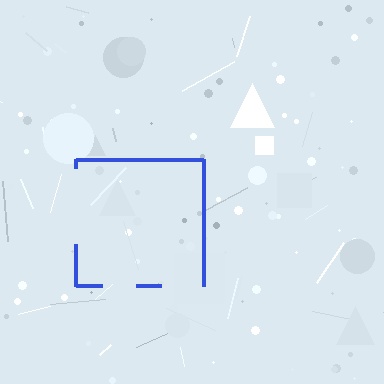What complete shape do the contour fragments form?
The contour fragments form a square.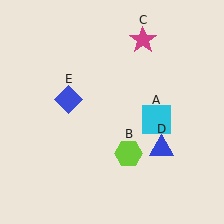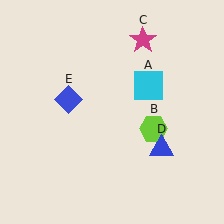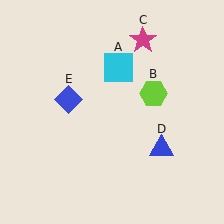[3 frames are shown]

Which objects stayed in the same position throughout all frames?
Magenta star (object C) and blue triangle (object D) and blue diamond (object E) remained stationary.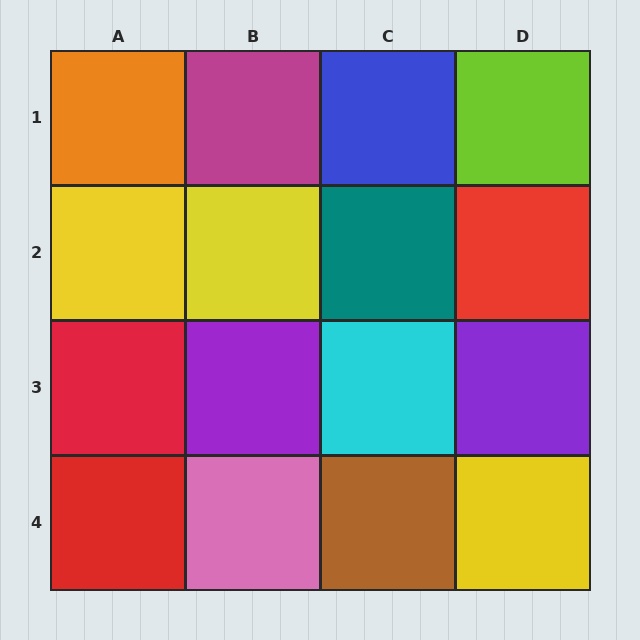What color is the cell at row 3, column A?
Red.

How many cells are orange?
1 cell is orange.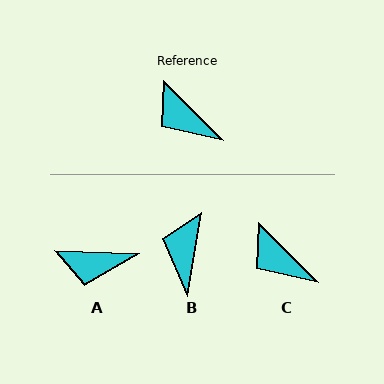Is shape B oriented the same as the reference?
No, it is off by about 54 degrees.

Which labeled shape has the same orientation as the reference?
C.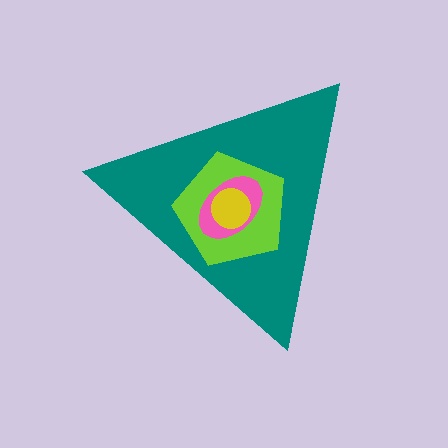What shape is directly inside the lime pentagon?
The pink ellipse.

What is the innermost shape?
The yellow circle.